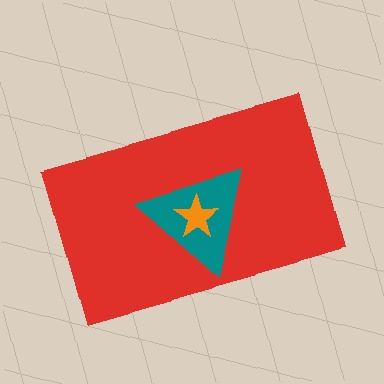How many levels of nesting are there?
3.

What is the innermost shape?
The orange star.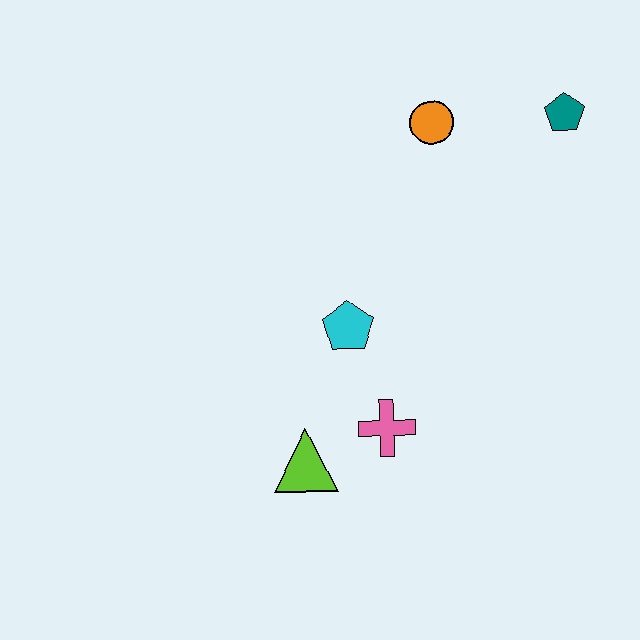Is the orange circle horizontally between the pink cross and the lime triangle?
No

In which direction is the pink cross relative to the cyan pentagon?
The pink cross is below the cyan pentagon.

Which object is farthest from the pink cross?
The teal pentagon is farthest from the pink cross.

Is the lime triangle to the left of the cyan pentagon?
Yes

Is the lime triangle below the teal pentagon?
Yes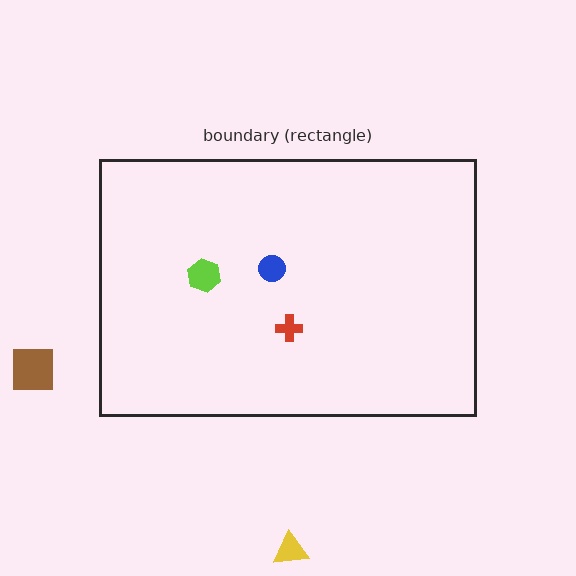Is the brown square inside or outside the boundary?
Outside.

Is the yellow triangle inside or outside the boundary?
Outside.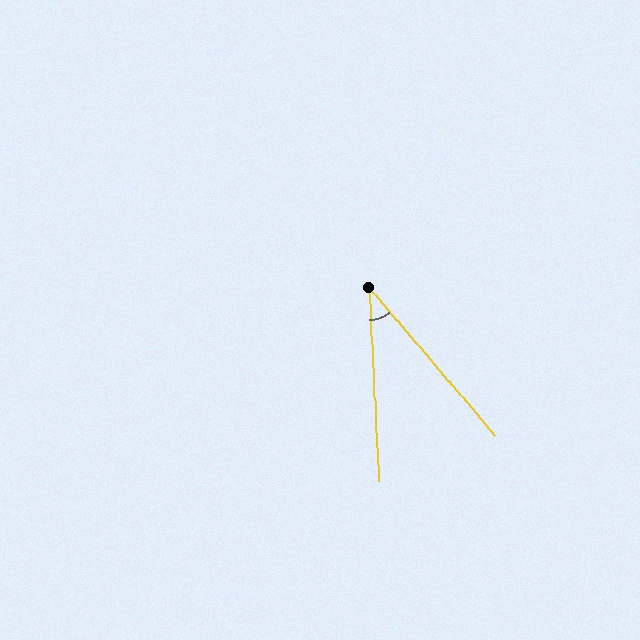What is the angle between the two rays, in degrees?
Approximately 38 degrees.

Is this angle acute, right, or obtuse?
It is acute.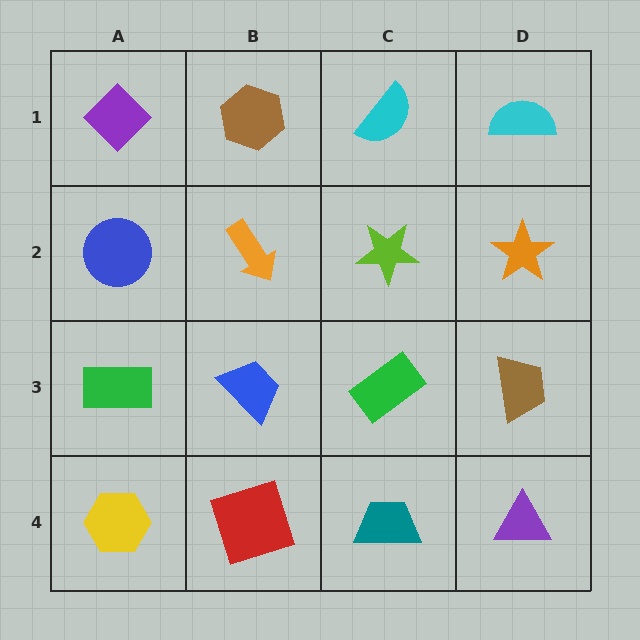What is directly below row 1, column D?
An orange star.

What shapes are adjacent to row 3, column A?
A blue circle (row 2, column A), a yellow hexagon (row 4, column A), a blue trapezoid (row 3, column B).